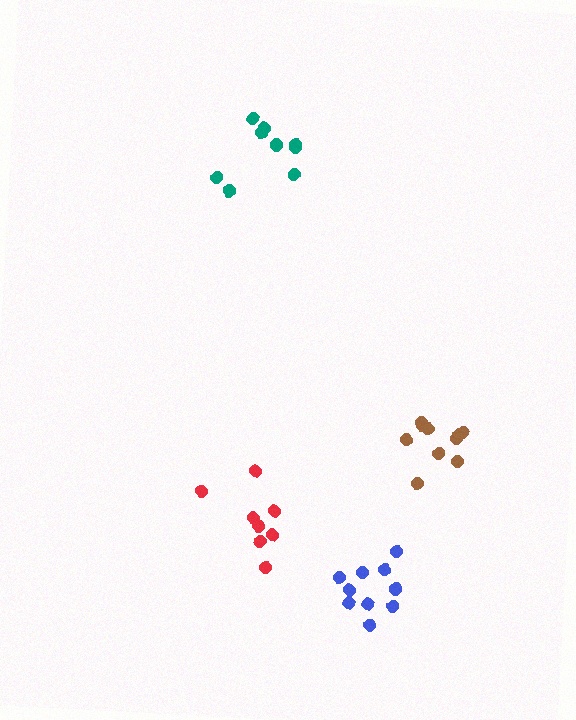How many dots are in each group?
Group 1: 8 dots, Group 2: 10 dots, Group 3: 9 dots, Group 4: 10 dots (37 total).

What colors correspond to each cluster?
The clusters are colored: red, blue, teal, brown.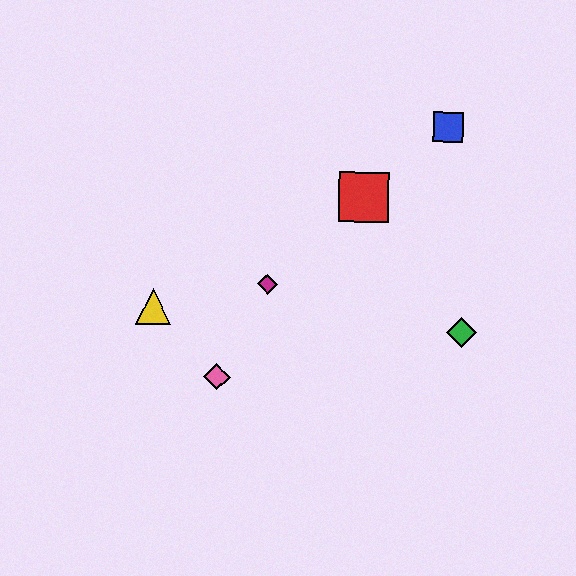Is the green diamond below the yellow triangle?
Yes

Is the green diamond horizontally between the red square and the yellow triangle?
No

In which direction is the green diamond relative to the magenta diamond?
The green diamond is to the right of the magenta diamond.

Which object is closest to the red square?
The blue square is closest to the red square.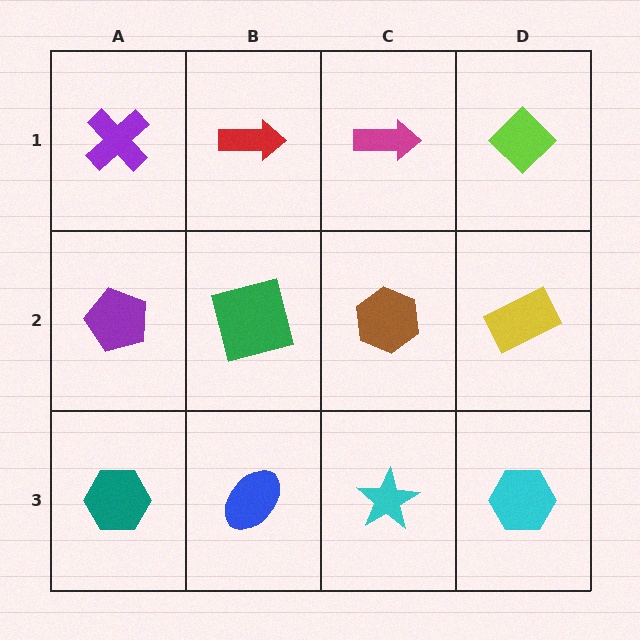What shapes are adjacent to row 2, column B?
A red arrow (row 1, column B), a blue ellipse (row 3, column B), a purple pentagon (row 2, column A), a brown hexagon (row 2, column C).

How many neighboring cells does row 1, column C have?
3.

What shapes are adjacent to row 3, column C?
A brown hexagon (row 2, column C), a blue ellipse (row 3, column B), a cyan hexagon (row 3, column D).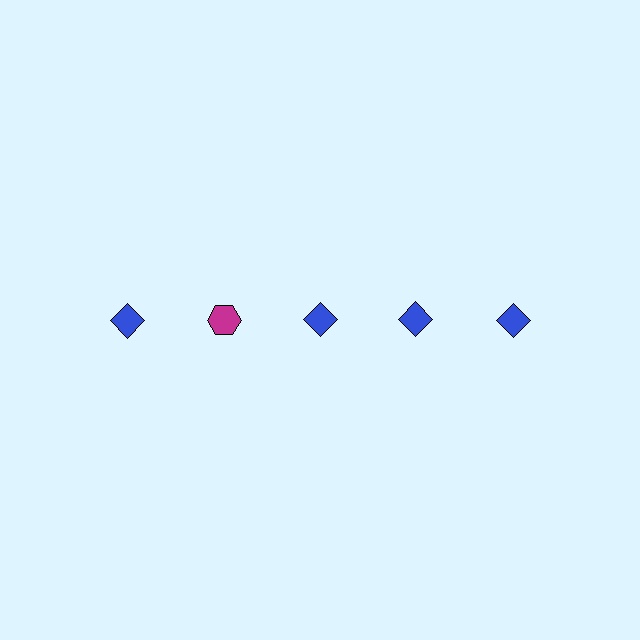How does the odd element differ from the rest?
It differs in both color (magenta instead of blue) and shape (hexagon instead of diamond).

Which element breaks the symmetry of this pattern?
The magenta hexagon in the top row, second from left column breaks the symmetry. All other shapes are blue diamonds.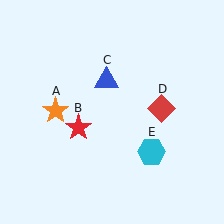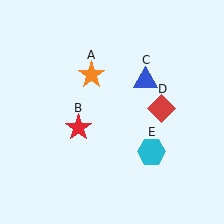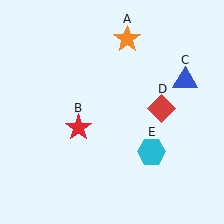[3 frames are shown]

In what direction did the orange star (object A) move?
The orange star (object A) moved up and to the right.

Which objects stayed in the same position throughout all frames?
Red star (object B) and red diamond (object D) and cyan hexagon (object E) remained stationary.